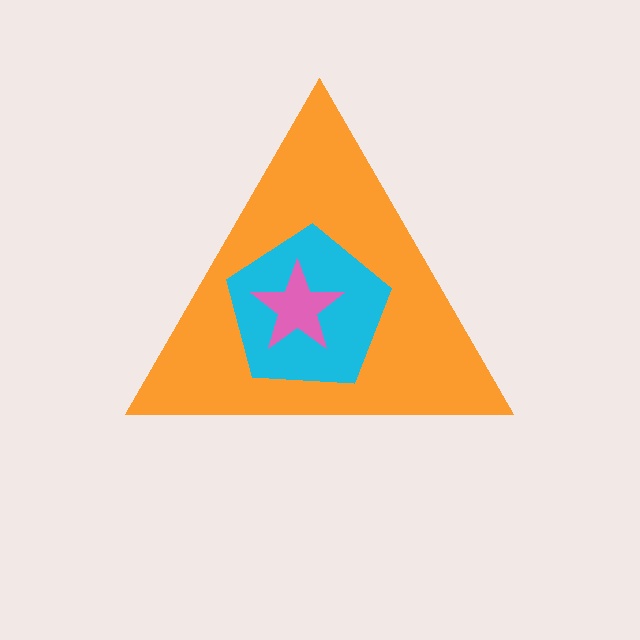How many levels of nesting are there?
3.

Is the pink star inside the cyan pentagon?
Yes.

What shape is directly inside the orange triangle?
The cyan pentagon.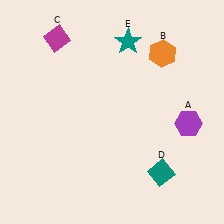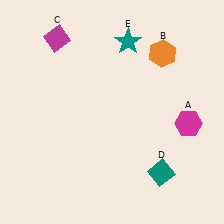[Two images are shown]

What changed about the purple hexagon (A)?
In Image 1, A is purple. In Image 2, it changed to magenta.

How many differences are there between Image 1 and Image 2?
There is 1 difference between the two images.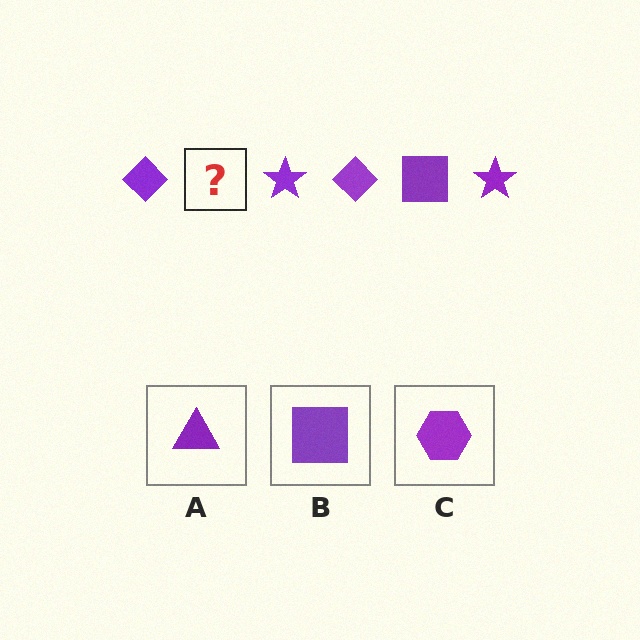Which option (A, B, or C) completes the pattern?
B.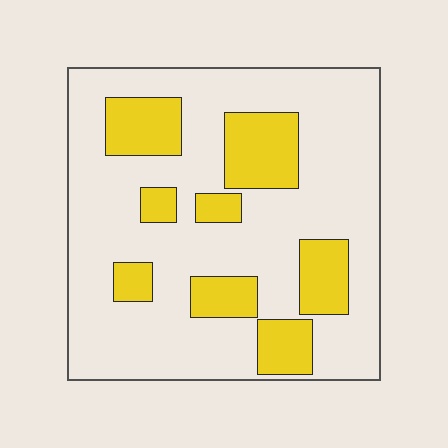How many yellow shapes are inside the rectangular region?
8.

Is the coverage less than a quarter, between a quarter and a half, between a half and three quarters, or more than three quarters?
Less than a quarter.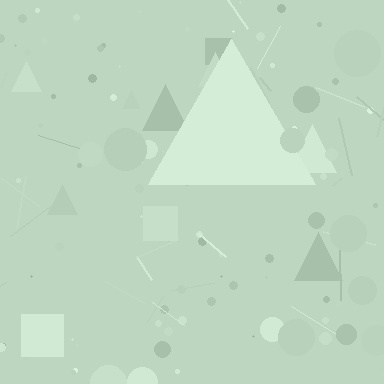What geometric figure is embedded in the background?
A triangle is embedded in the background.